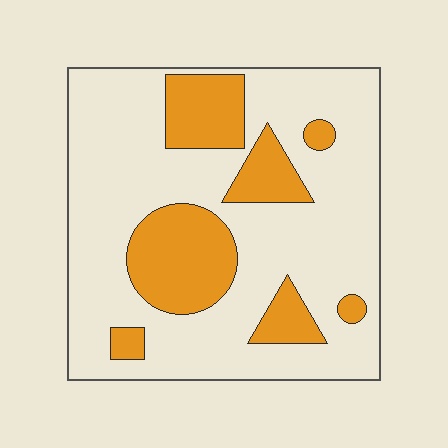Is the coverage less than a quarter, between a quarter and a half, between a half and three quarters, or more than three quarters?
Between a quarter and a half.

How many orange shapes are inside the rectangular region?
7.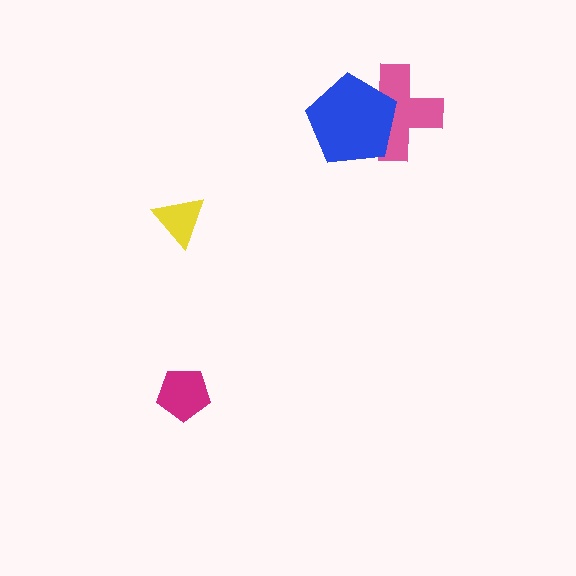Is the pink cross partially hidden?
Yes, it is partially covered by another shape.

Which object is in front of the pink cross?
The blue pentagon is in front of the pink cross.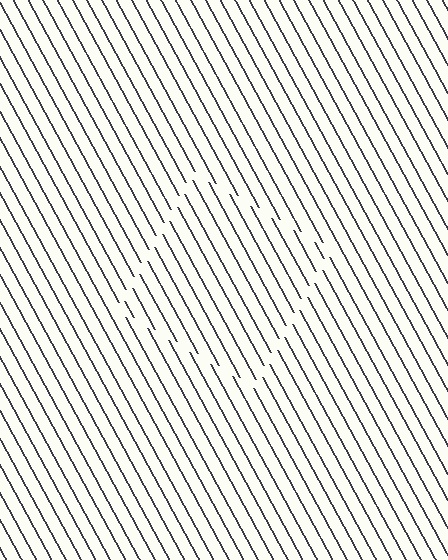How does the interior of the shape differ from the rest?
The interior of the shape contains the same grating, shifted by half a period — the contour is defined by the phase discontinuity where line-ends from the inner and outer gratings abut.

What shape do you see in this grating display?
An illusory square. The interior of the shape contains the same grating, shifted by half a period — the contour is defined by the phase discontinuity where line-ends from the inner and outer gratings abut.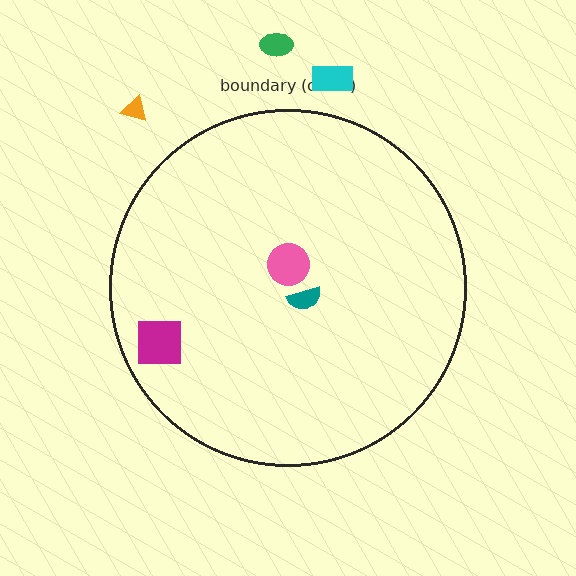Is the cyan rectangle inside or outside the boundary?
Outside.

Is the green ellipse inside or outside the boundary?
Outside.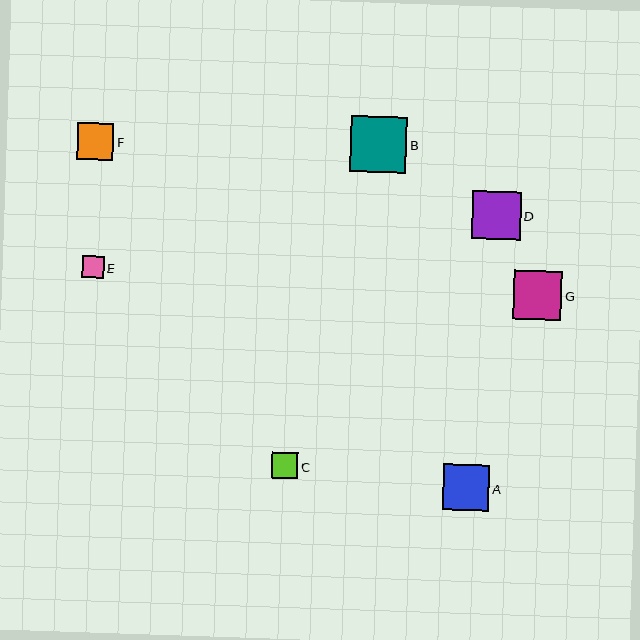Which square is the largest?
Square B is the largest with a size of approximately 57 pixels.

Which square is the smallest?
Square E is the smallest with a size of approximately 22 pixels.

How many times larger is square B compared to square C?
Square B is approximately 2.2 times the size of square C.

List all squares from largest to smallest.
From largest to smallest: B, G, D, A, F, C, E.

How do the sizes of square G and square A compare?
Square G and square A are approximately the same size.